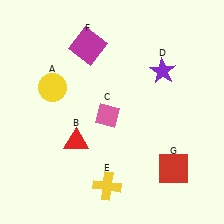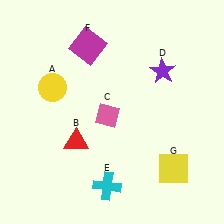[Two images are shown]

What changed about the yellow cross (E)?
In Image 1, E is yellow. In Image 2, it changed to cyan.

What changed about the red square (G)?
In Image 1, G is red. In Image 2, it changed to yellow.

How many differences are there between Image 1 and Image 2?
There are 2 differences between the two images.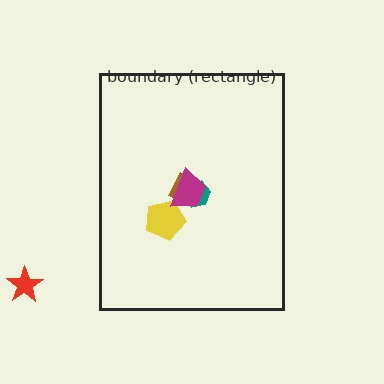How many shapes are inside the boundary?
4 inside, 1 outside.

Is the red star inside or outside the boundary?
Outside.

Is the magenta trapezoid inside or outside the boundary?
Inside.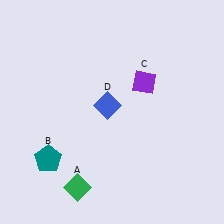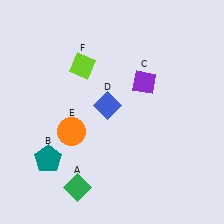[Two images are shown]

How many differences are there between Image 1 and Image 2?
There are 2 differences between the two images.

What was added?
An orange circle (E), a lime diamond (F) were added in Image 2.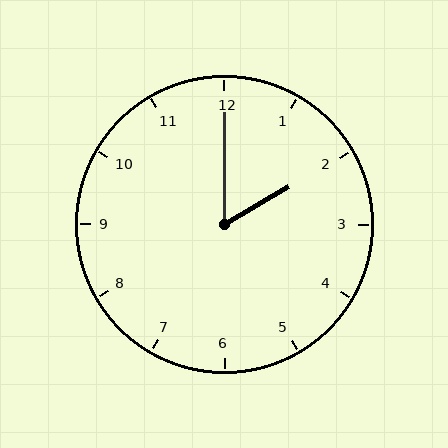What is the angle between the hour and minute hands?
Approximately 60 degrees.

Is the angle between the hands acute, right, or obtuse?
It is acute.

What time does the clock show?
2:00.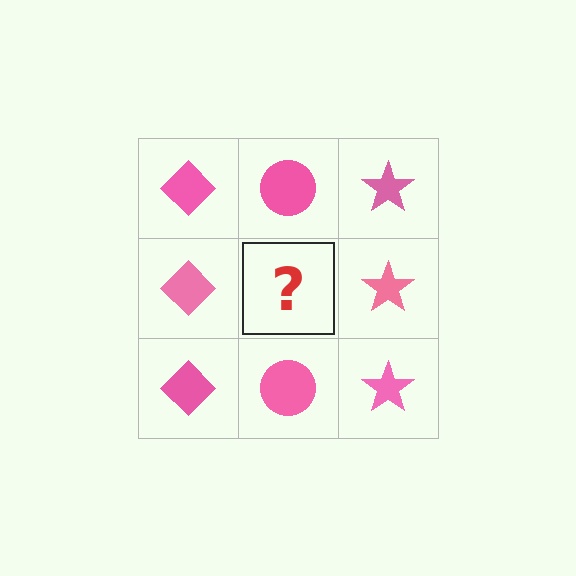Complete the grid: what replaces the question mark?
The question mark should be replaced with a pink circle.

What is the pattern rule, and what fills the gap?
The rule is that each column has a consistent shape. The gap should be filled with a pink circle.